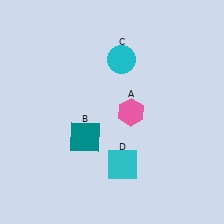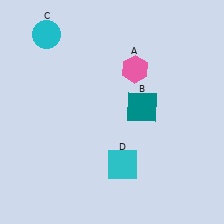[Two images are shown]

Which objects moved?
The objects that moved are: the pink hexagon (A), the teal square (B), the cyan circle (C).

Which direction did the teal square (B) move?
The teal square (B) moved right.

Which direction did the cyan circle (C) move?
The cyan circle (C) moved left.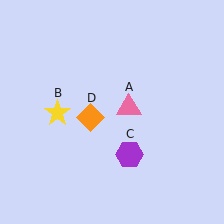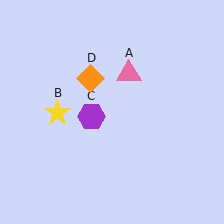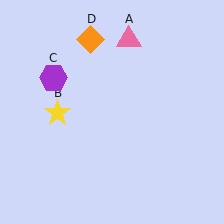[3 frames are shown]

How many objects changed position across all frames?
3 objects changed position: pink triangle (object A), purple hexagon (object C), orange diamond (object D).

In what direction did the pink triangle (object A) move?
The pink triangle (object A) moved up.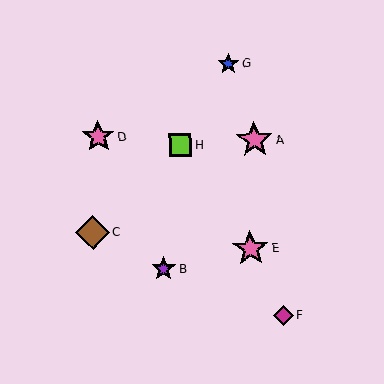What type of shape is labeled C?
Shape C is a brown diamond.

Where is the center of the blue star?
The center of the blue star is at (228, 63).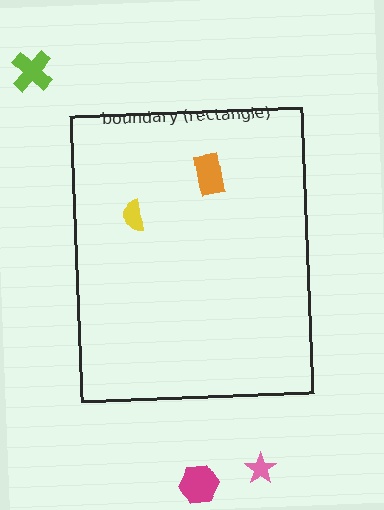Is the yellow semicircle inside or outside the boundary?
Inside.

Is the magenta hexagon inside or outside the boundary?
Outside.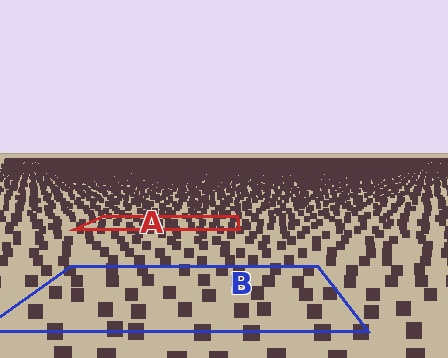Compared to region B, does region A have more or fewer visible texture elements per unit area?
Region A has more texture elements per unit area — they are packed more densely because it is farther away.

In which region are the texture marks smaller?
The texture marks are smaller in region A, because it is farther away.